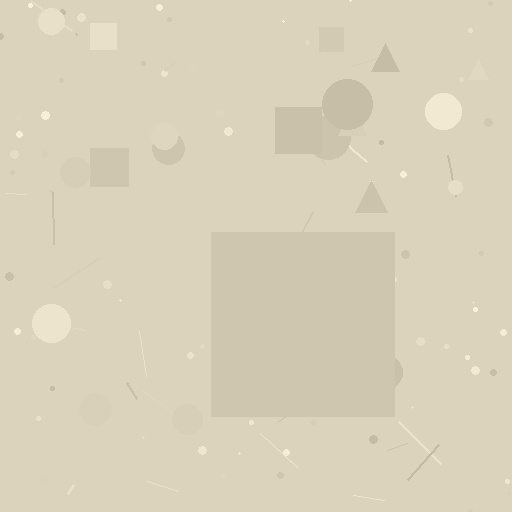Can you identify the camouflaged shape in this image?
The camouflaged shape is a square.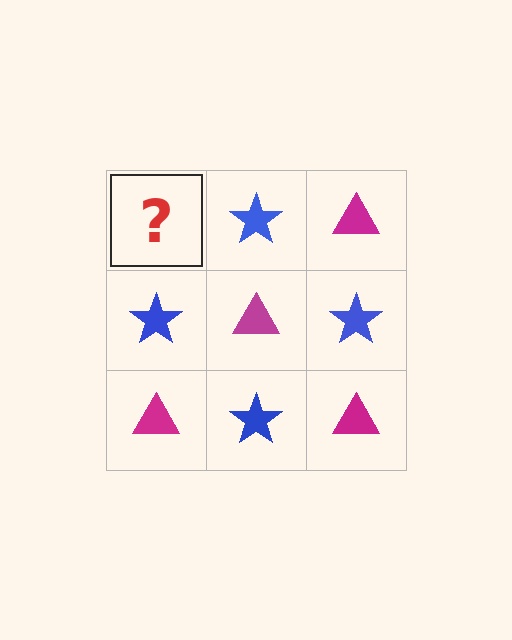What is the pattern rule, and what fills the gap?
The rule is that it alternates magenta triangle and blue star in a checkerboard pattern. The gap should be filled with a magenta triangle.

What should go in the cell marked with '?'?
The missing cell should contain a magenta triangle.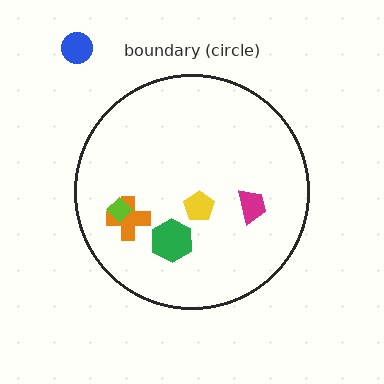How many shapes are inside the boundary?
5 inside, 1 outside.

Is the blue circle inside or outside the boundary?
Outside.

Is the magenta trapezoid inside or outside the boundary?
Inside.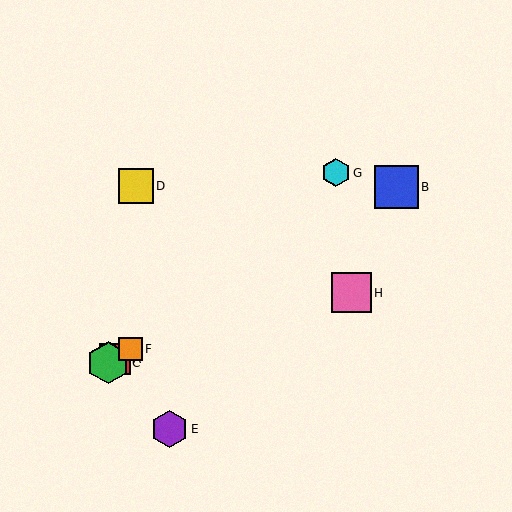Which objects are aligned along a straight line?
Objects A, B, C, F are aligned along a straight line.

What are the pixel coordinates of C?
Object C is at (108, 363).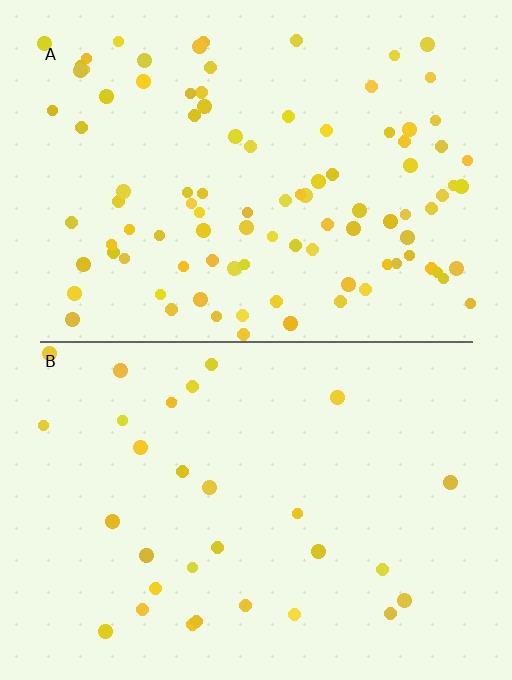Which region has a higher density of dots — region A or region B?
A (the top).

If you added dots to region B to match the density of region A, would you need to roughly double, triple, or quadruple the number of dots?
Approximately triple.